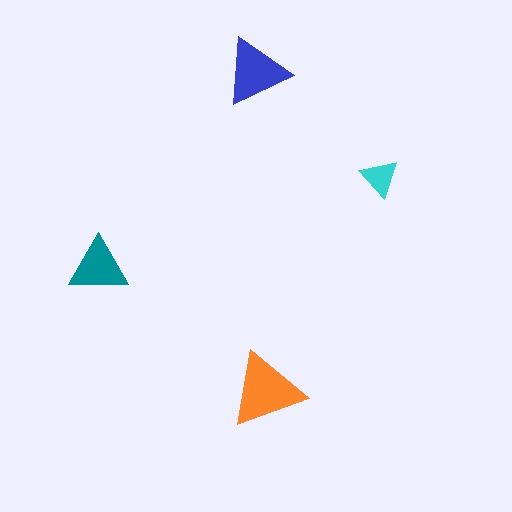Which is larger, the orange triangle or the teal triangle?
The orange one.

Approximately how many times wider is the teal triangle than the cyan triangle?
About 1.5 times wider.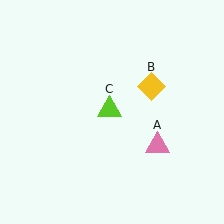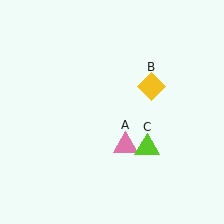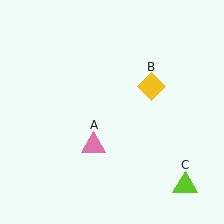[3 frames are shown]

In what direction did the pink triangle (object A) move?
The pink triangle (object A) moved left.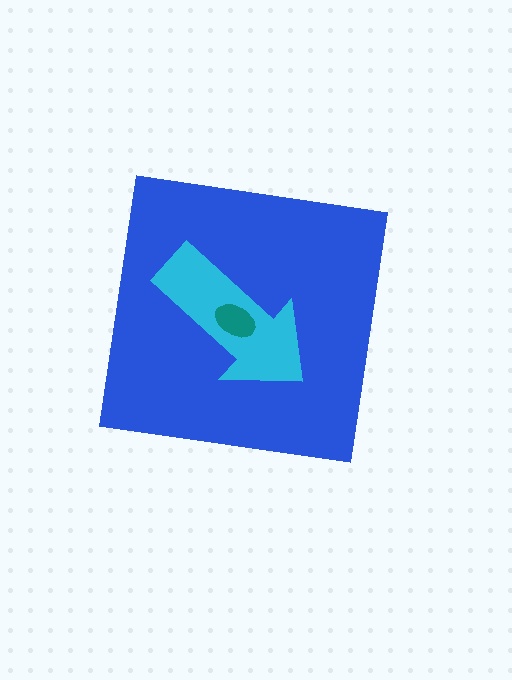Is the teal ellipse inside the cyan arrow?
Yes.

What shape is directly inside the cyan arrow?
The teal ellipse.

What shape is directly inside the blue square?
The cyan arrow.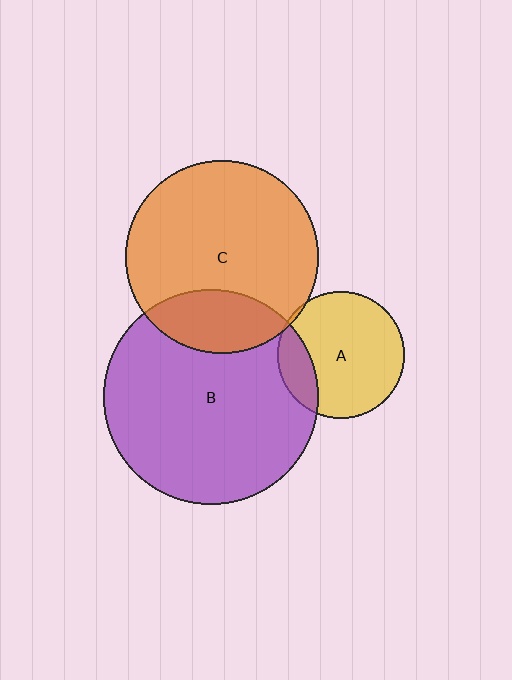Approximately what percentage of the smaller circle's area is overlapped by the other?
Approximately 20%.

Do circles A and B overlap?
Yes.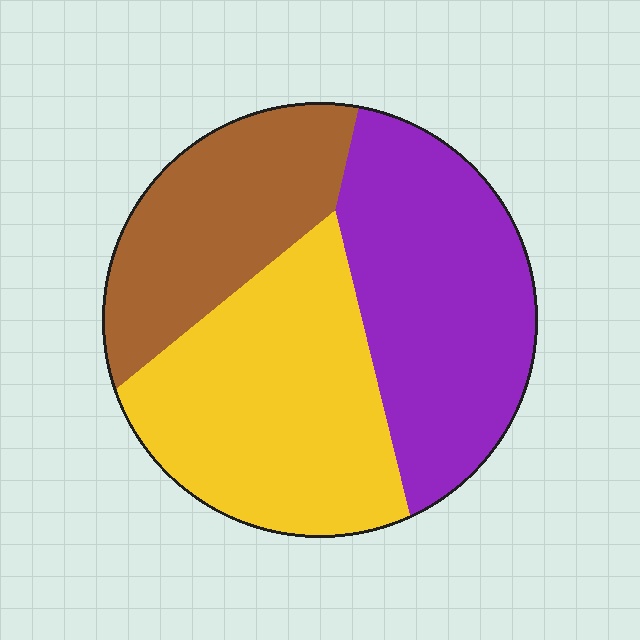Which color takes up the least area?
Brown, at roughly 25%.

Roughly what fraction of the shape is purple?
Purple takes up between a quarter and a half of the shape.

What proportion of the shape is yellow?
Yellow takes up about three eighths (3/8) of the shape.